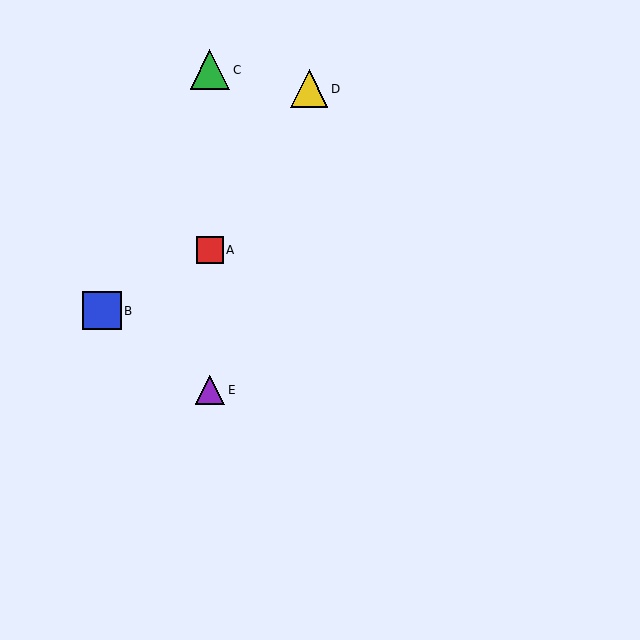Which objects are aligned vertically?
Objects A, C, E are aligned vertically.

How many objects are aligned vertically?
3 objects (A, C, E) are aligned vertically.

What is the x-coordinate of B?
Object B is at x≈102.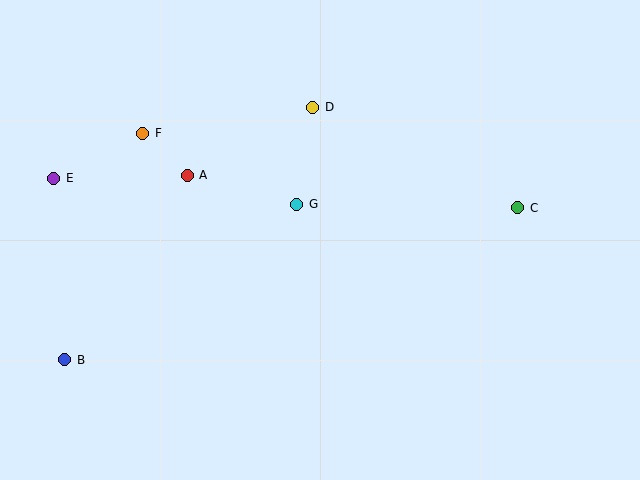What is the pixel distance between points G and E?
The distance between G and E is 244 pixels.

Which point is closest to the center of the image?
Point G at (297, 204) is closest to the center.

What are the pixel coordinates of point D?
Point D is at (313, 107).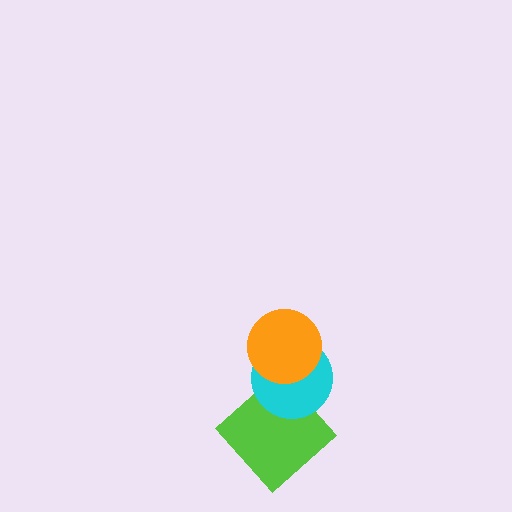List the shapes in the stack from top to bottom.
From top to bottom: the orange circle, the cyan circle, the lime diamond.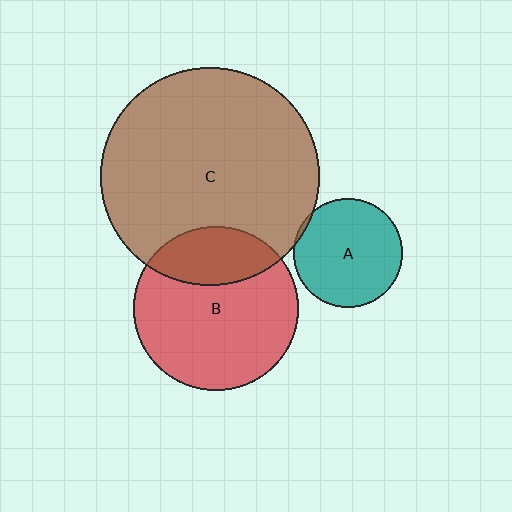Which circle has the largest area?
Circle C (brown).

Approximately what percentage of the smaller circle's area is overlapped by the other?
Approximately 25%.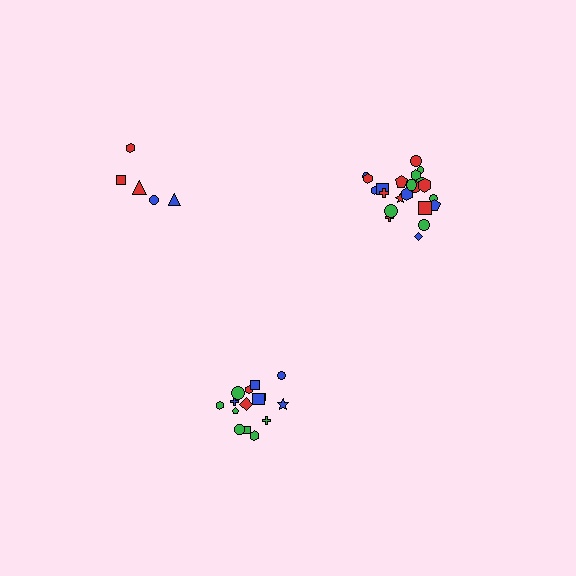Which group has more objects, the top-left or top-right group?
The top-right group.